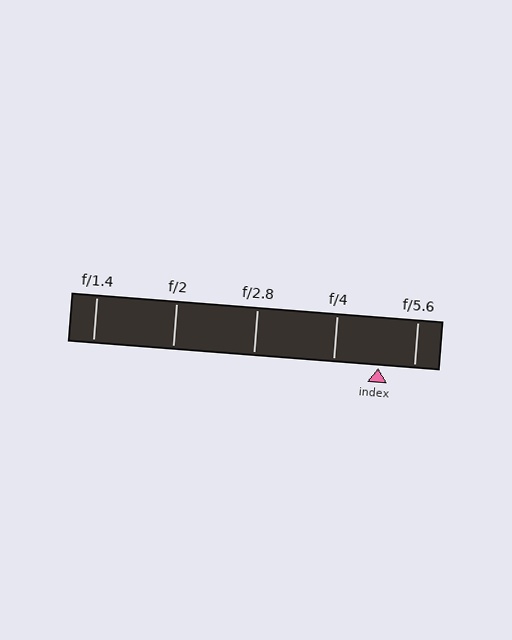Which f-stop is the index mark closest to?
The index mark is closest to f/5.6.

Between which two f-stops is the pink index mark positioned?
The index mark is between f/4 and f/5.6.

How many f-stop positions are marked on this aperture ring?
There are 5 f-stop positions marked.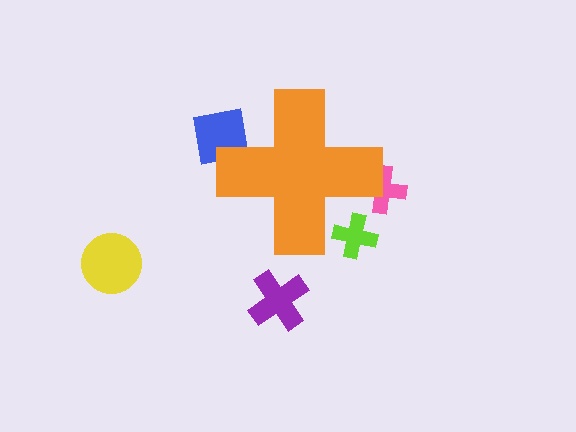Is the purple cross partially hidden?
No, the purple cross is fully visible.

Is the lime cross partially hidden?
Yes, the lime cross is partially hidden behind the orange cross.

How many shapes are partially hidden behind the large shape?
3 shapes are partially hidden.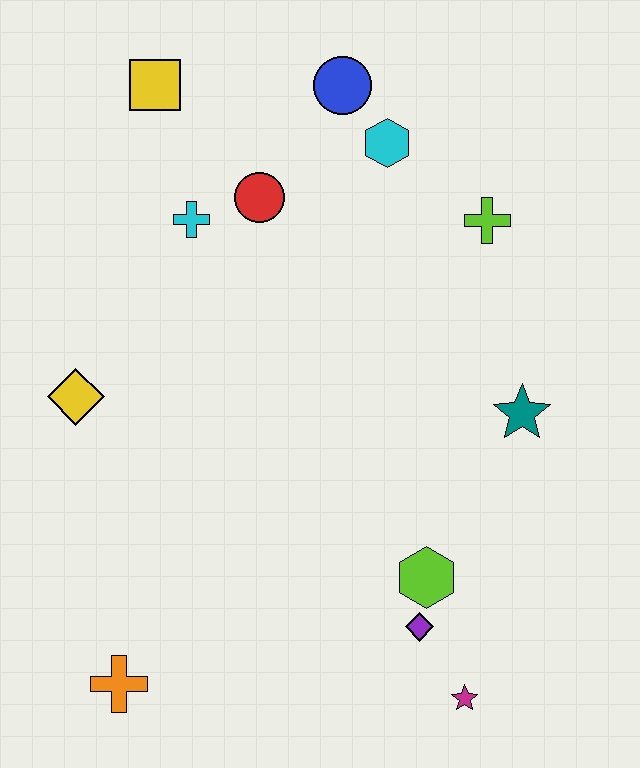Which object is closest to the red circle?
The cyan cross is closest to the red circle.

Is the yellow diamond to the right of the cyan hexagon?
No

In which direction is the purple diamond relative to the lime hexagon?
The purple diamond is below the lime hexagon.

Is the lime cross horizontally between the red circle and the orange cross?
No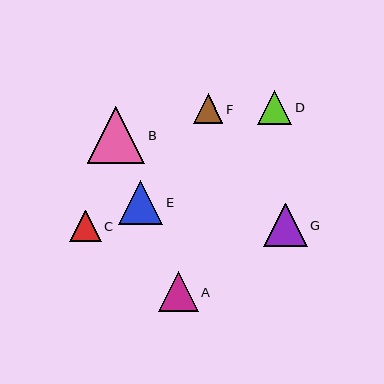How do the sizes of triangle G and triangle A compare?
Triangle G and triangle A are approximately the same size.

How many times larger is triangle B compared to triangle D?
Triangle B is approximately 1.7 times the size of triangle D.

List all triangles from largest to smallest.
From largest to smallest: B, E, G, A, D, C, F.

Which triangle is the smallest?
Triangle F is the smallest with a size of approximately 30 pixels.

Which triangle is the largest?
Triangle B is the largest with a size of approximately 57 pixels.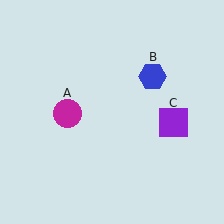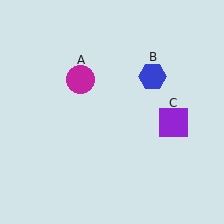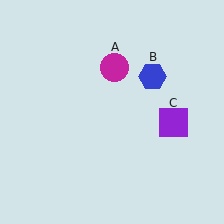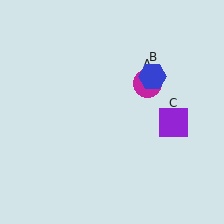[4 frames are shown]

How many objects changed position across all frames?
1 object changed position: magenta circle (object A).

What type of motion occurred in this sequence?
The magenta circle (object A) rotated clockwise around the center of the scene.